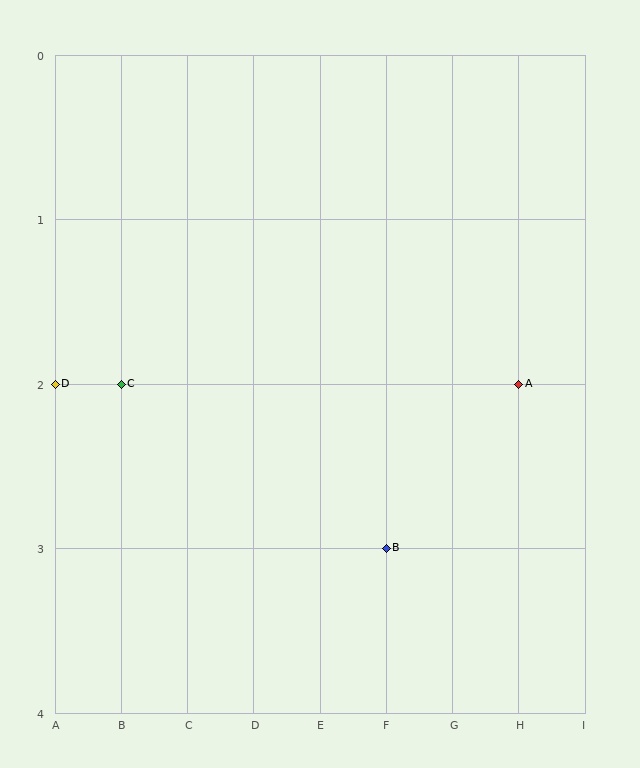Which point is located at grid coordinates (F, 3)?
Point B is at (F, 3).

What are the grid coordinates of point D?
Point D is at grid coordinates (A, 2).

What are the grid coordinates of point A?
Point A is at grid coordinates (H, 2).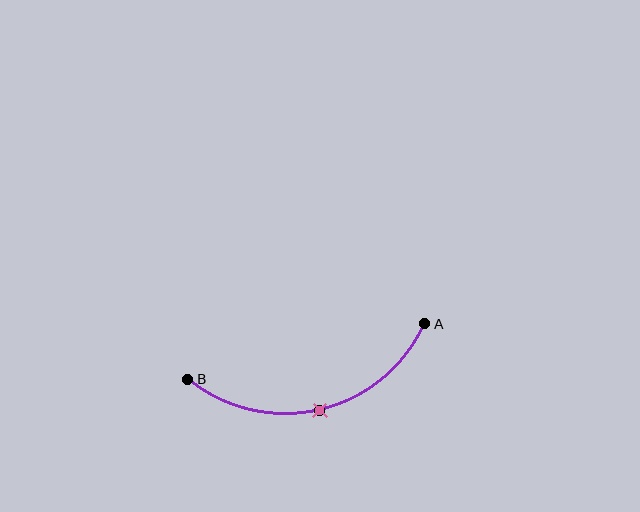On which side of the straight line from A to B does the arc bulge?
The arc bulges below the straight line connecting A and B.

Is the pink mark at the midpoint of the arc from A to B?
Yes. The pink mark lies on the arc at equal arc-length from both A and B — it is the arc midpoint.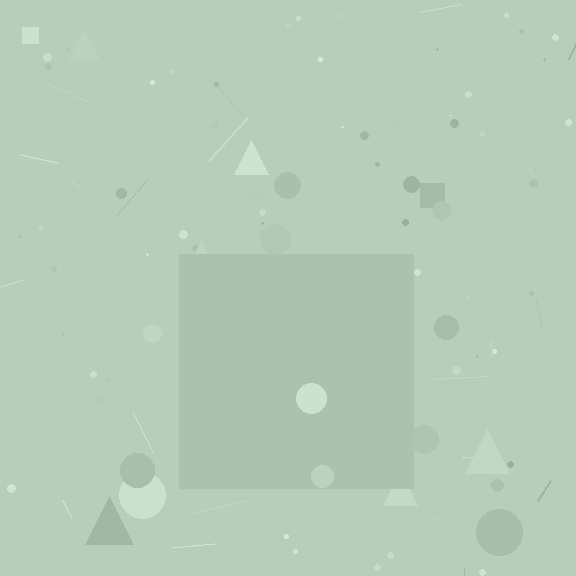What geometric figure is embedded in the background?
A square is embedded in the background.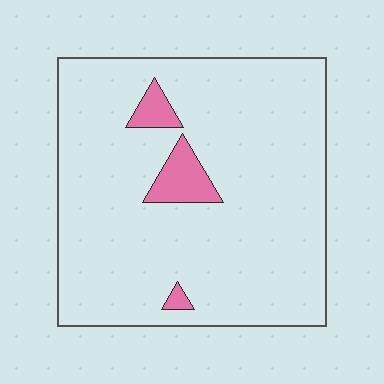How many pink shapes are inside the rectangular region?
3.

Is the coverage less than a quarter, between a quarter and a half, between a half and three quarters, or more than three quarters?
Less than a quarter.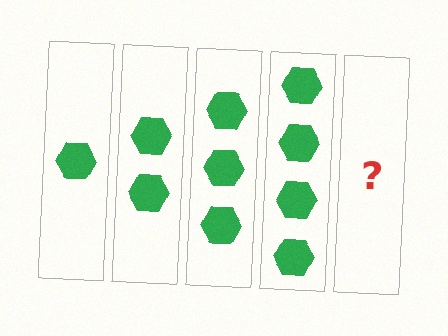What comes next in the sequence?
The next element should be 5 hexagons.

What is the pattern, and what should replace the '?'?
The pattern is that each step adds one more hexagon. The '?' should be 5 hexagons.